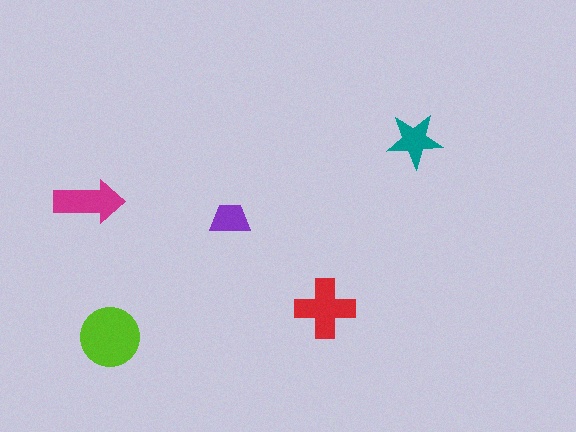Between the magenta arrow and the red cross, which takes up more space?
The red cross.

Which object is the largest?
The lime circle.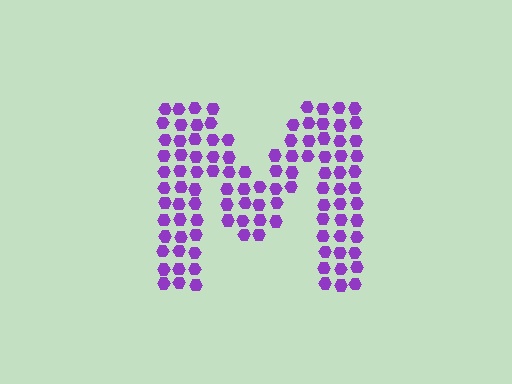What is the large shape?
The large shape is the letter M.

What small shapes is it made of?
It is made of small hexagons.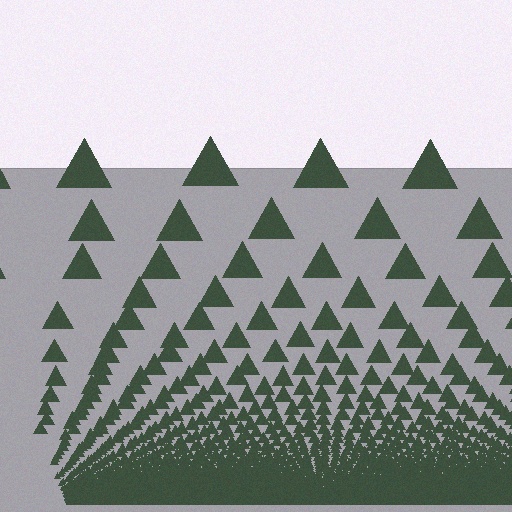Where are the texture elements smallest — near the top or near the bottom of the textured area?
Near the bottom.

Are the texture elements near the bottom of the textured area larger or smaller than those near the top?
Smaller. The gradient is inverted — elements near the bottom are smaller and denser.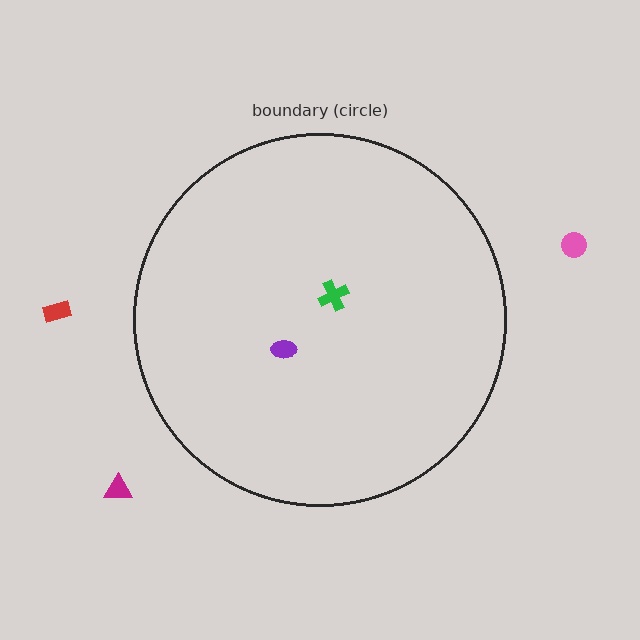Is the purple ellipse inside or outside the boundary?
Inside.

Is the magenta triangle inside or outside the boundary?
Outside.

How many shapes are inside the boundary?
2 inside, 3 outside.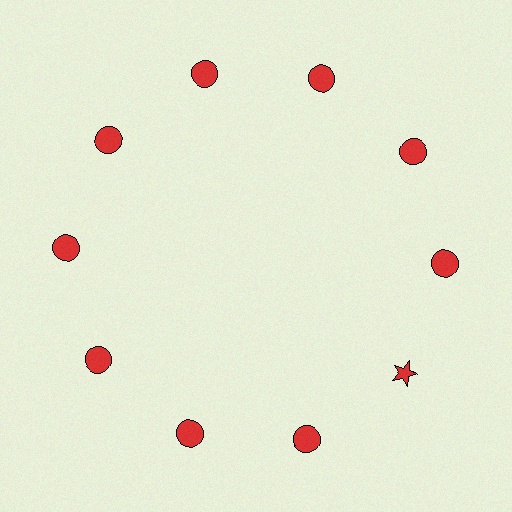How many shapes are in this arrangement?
There are 10 shapes arranged in a ring pattern.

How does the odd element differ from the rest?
It has a different shape: star instead of circle.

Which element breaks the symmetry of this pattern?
The red star at roughly the 4 o'clock position breaks the symmetry. All other shapes are red circles.